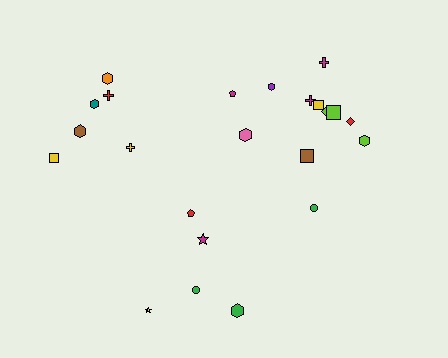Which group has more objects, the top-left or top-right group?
The top-right group.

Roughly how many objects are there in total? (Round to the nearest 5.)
Roughly 25 objects in total.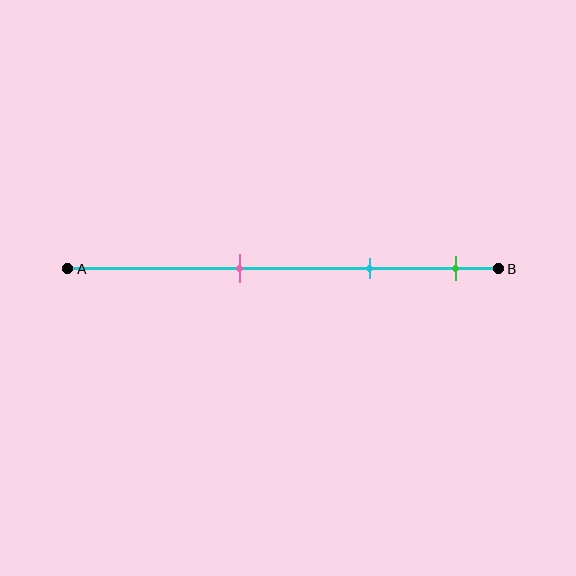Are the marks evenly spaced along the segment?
Yes, the marks are approximately evenly spaced.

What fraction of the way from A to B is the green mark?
The green mark is approximately 90% (0.9) of the way from A to B.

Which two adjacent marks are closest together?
The cyan and green marks are the closest adjacent pair.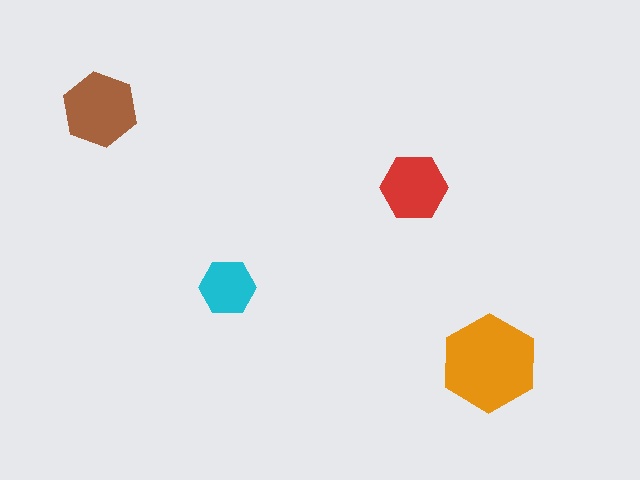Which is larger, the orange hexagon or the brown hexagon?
The orange one.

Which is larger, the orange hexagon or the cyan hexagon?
The orange one.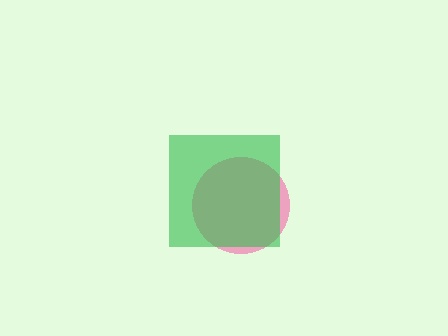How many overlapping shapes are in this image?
There are 2 overlapping shapes in the image.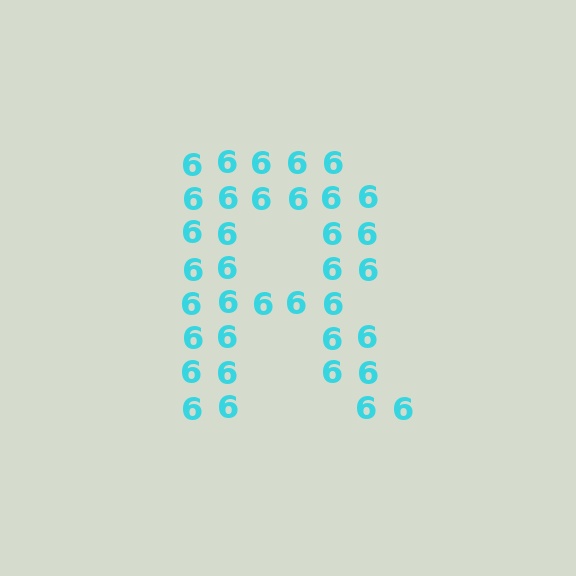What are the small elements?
The small elements are digit 6's.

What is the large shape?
The large shape is the letter R.